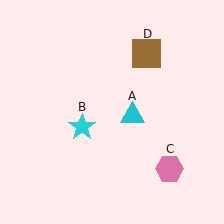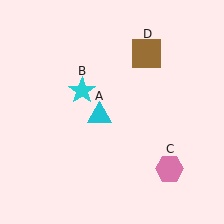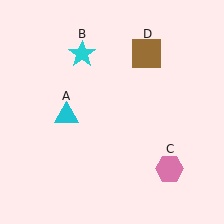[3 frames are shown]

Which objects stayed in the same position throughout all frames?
Pink hexagon (object C) and brown square (object D) remained stationary.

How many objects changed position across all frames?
2 objects changed position: cyan triangle (object A), cyan star (object B).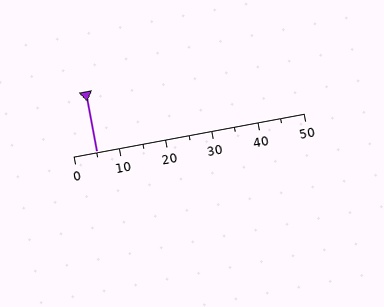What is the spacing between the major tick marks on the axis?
The major ticks are spaced 10 apart.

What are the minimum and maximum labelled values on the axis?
The axis runs from 0 to 50.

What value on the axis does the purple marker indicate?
The marker indicates approximately 5.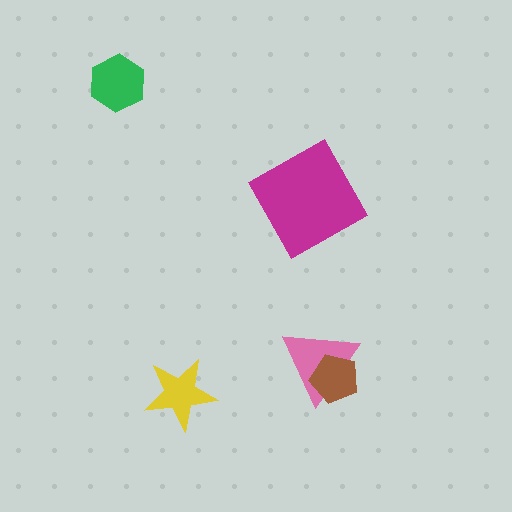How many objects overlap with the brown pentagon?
1 object overlaps with the brown pentagon.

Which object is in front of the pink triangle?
The brown pentagon is in front of the pink triangle.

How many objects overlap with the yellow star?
0 objects overlap with the yellow star.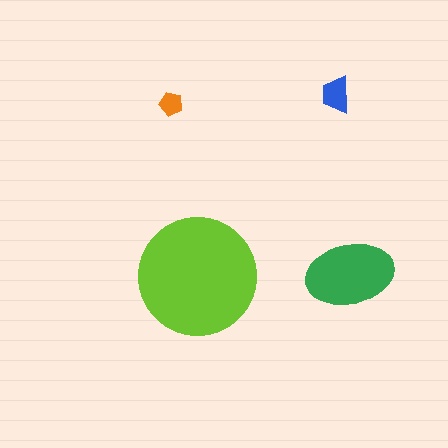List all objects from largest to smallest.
The lime circle, the green ellipse, the blue trapezoid, the orange pentagon.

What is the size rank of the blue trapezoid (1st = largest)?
3rd.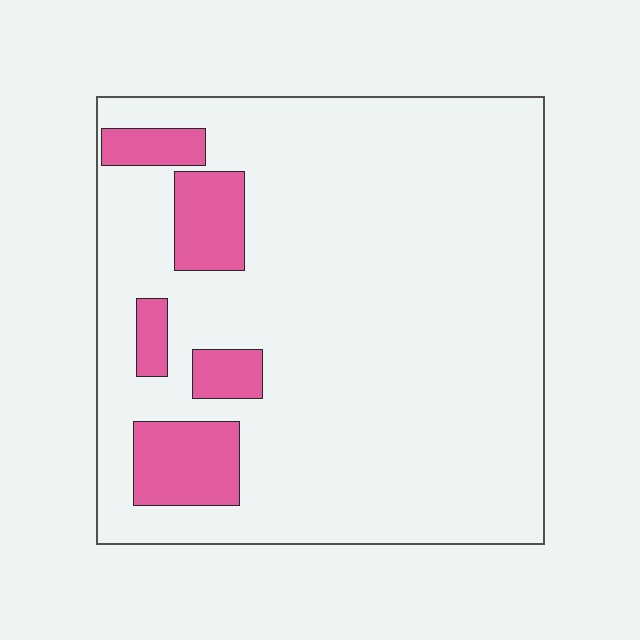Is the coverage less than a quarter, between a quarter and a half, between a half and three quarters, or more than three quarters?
Less than a quarter.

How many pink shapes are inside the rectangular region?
5.